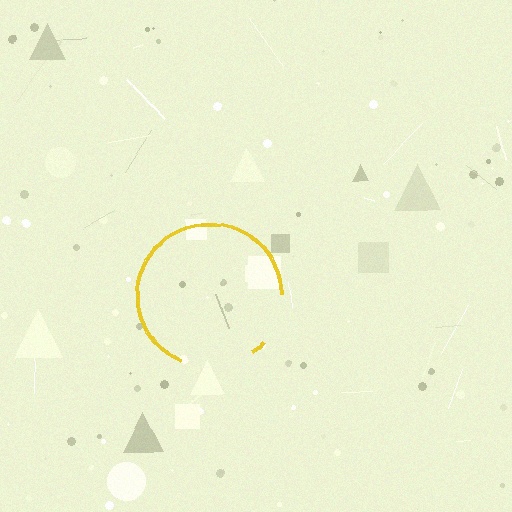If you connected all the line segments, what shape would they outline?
They would outline a circle.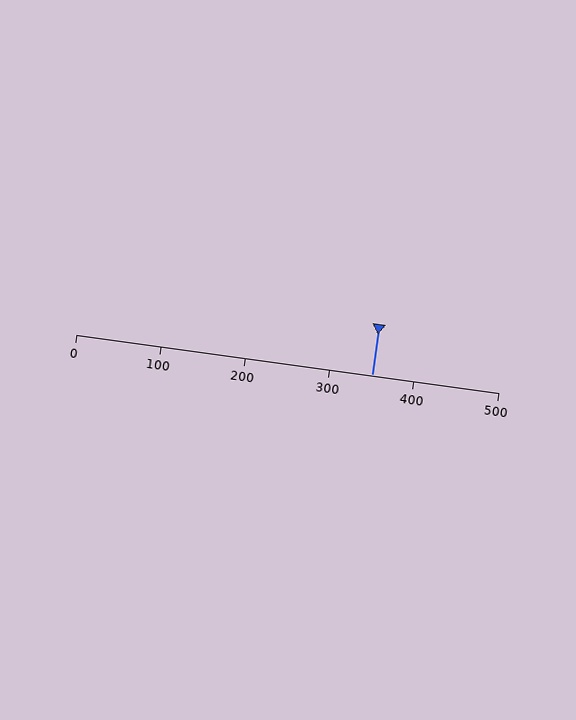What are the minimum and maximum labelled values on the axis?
The axis runs from 0 to 500.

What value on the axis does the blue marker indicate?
The marker indicates approximately 350.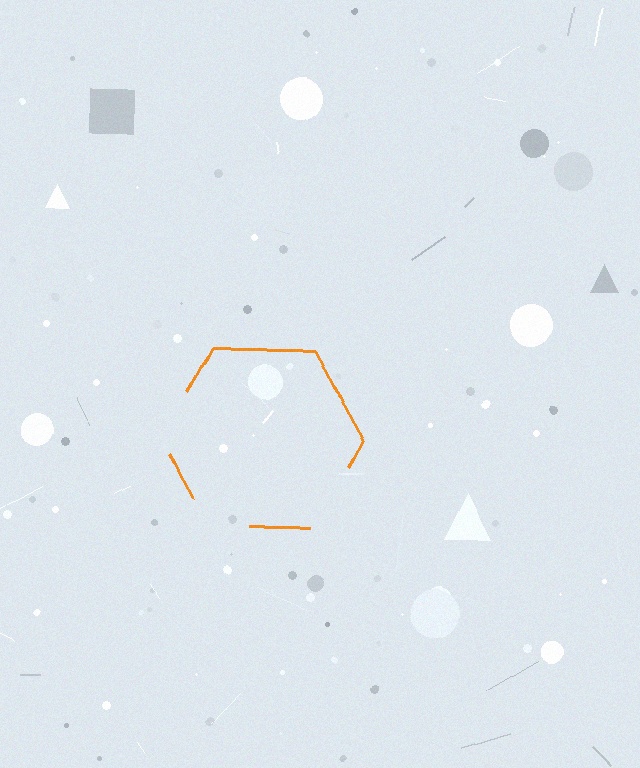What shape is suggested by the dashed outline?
The dashed outline suggests a hexagon.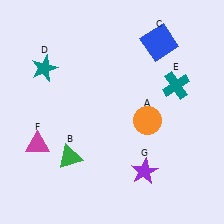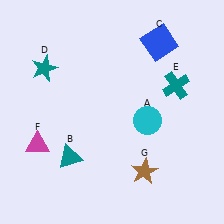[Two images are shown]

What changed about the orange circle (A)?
In Image 1, A is orange. In Image 2, it changed to cyan.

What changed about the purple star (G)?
In Image 1, G is purple. In Image 2, it changed to brown.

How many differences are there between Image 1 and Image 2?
There are 3 differences between the two images.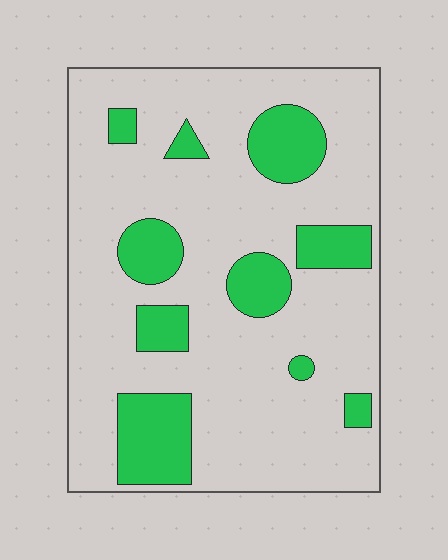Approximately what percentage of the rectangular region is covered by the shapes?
Approximately 20%.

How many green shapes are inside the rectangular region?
10.